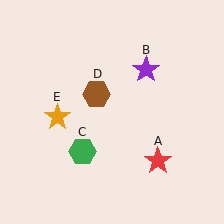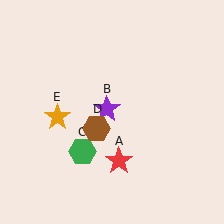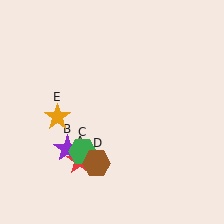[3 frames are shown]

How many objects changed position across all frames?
3 objects changed position: red star (object A), purple star (object B), brown hexagon (object D).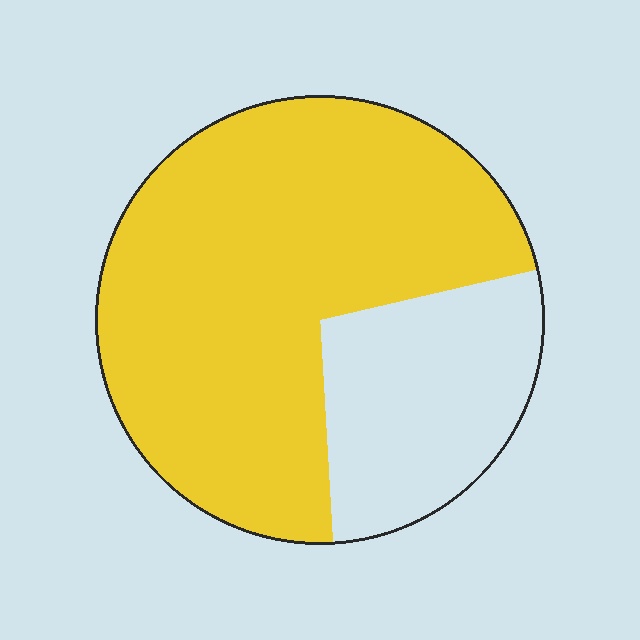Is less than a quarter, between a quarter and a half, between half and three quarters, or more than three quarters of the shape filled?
Between half and three quarters.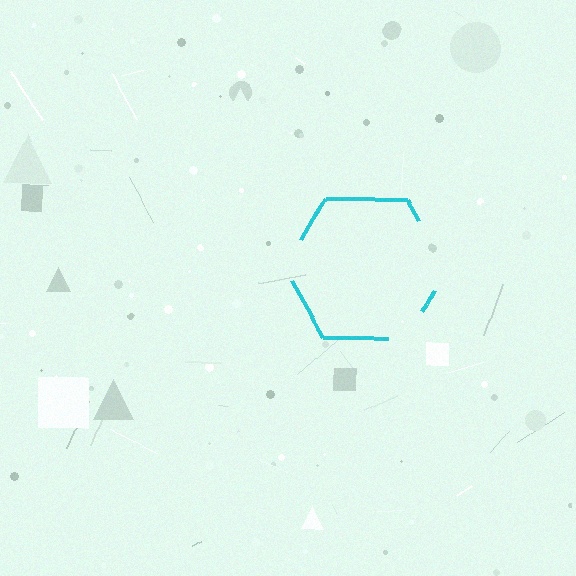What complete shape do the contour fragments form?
The contour fragments form a hexagon.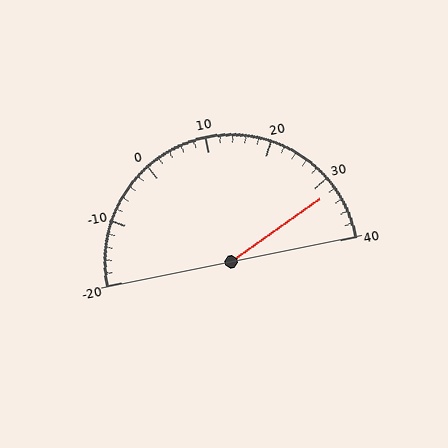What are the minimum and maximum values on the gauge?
The gauge ranges from -20 to 40.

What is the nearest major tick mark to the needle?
The nearest major tick mark is 30.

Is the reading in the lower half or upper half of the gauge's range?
The reading is in the upper half of the range (-20 to 40).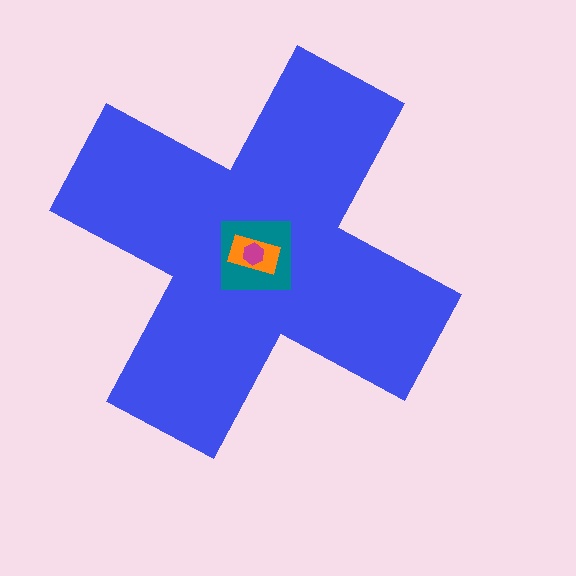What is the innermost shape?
The magenta hexagon.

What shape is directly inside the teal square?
The orange rectangle.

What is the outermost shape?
The blue cross.